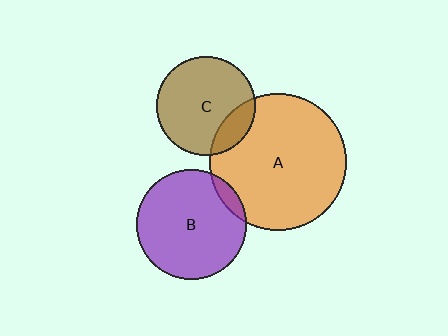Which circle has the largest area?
Circle A (orange).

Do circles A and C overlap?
Yes.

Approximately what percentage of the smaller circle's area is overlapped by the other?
Approximately 15%.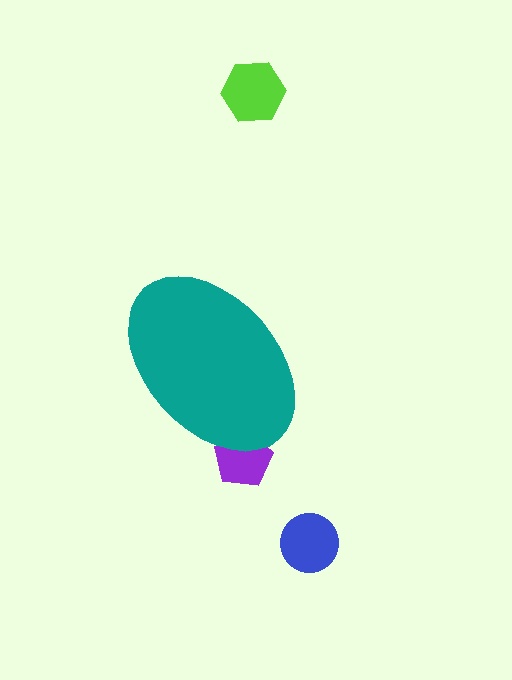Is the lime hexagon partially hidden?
No, the lime hexagon is fully visible.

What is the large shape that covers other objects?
A teal ellipse.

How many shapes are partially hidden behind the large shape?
1 shape is partially hidden.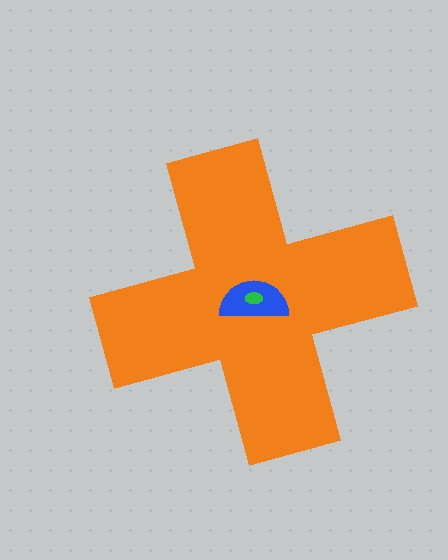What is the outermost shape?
The orange cross.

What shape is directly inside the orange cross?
The blue semicircle.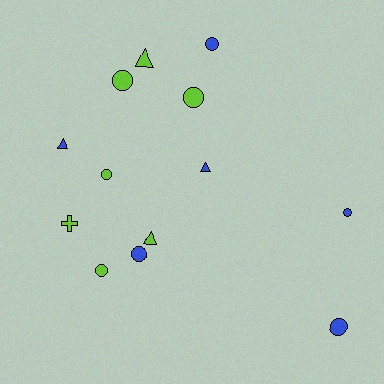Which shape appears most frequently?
Circle, with 8 objects.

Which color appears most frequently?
Lime, with 7 objects.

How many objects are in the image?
There are 13 objects.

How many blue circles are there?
There are 4 blue circles.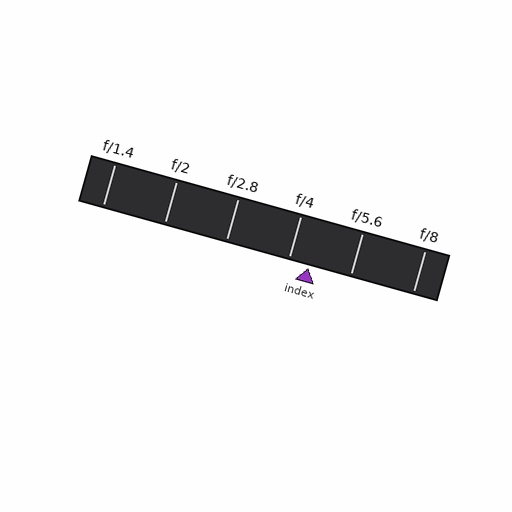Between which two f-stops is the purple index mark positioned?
The index mark is between f/4 and f/5.6.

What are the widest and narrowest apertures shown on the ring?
The widest aperture shown is f/1.4 and the narrowest is f/8.